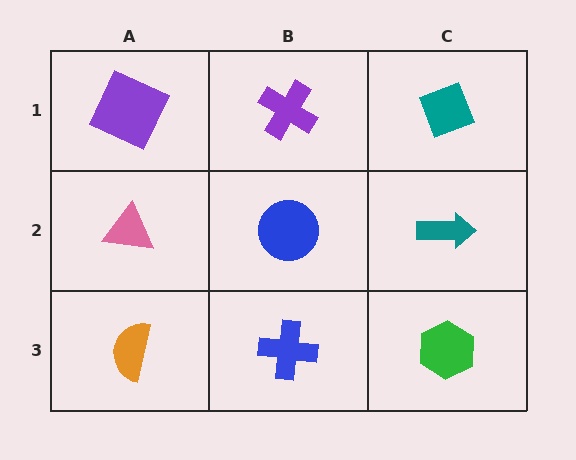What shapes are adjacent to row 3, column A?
A pink triangle (row 2, column A), a blue cross (row 3, column B).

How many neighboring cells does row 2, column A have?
3.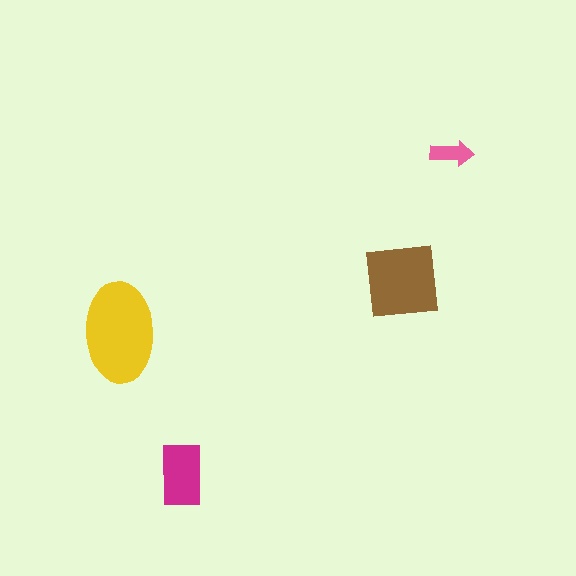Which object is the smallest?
The pink arrow.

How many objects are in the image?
There are 4 objects in the image.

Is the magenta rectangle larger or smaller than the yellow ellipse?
Smaller.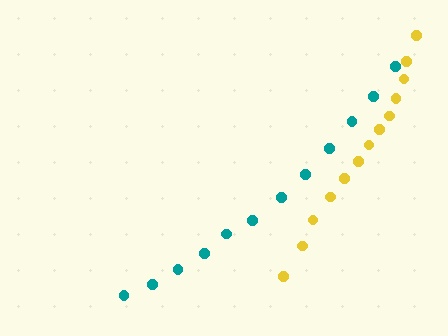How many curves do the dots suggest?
There are 2 distinct paths.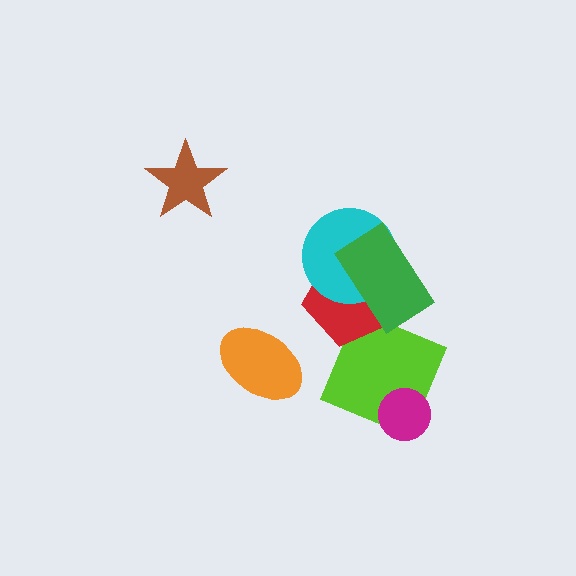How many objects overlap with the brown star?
0 objects overlap with the brown star.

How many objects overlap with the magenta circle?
1 object overlaps with the magenta circle.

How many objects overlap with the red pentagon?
3 objects overlap with the red pentagon.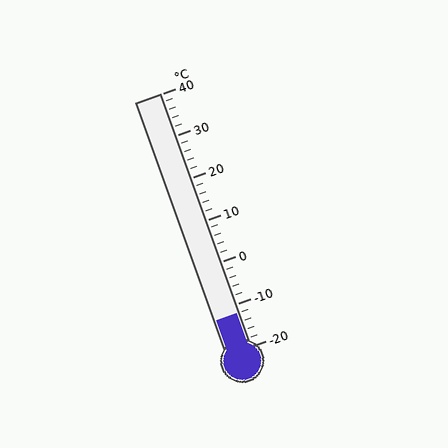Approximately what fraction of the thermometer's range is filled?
The thermometer is filled to approximately 15% of its range.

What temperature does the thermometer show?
The thermometer shows approximately -12°C.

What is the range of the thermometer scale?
The thermometer scale ranges from -20°C to 40°C.